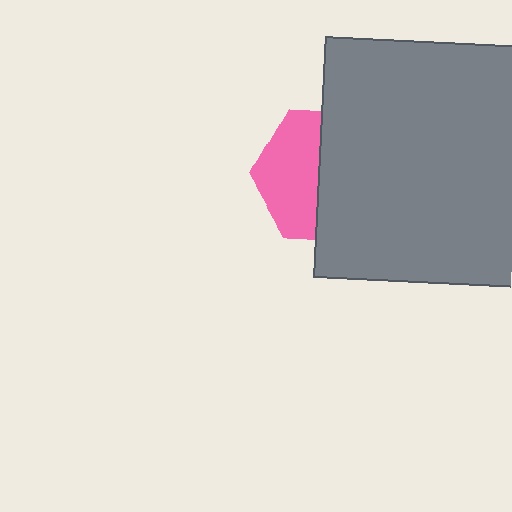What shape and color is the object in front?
The object in front is a gray square.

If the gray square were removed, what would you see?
You would see the complete pink hexagon.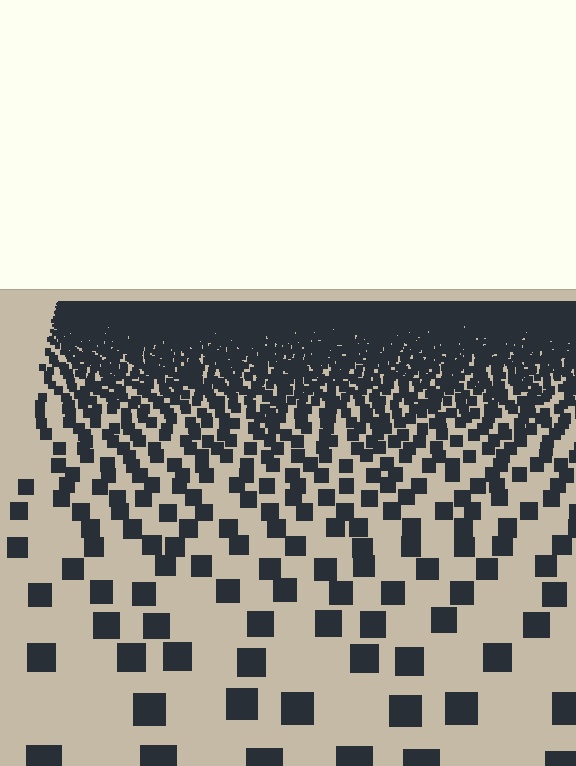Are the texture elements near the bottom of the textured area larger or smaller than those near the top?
Larger. Near the bottom, elements are closer to the viewer and appear at a bigger on-screen size.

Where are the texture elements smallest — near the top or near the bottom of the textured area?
Near the top.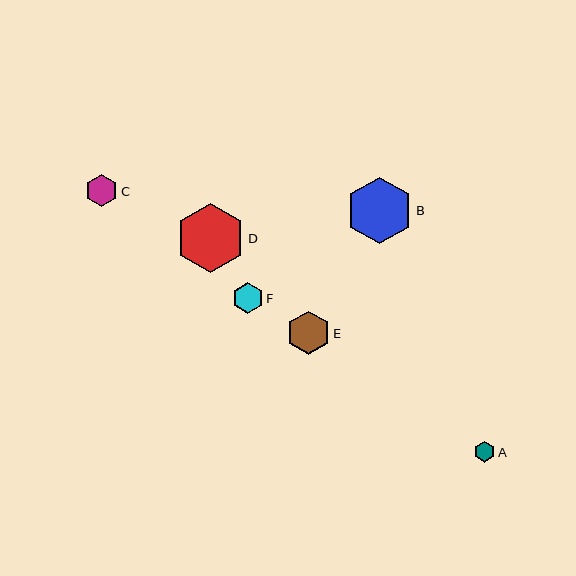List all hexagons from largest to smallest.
From largest to smallest: D, B, E, C, F, A.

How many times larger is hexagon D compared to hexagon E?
Hexagon D is approximately 1.6 times the size of hexagon E.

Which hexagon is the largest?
Hexagon D is the largest with a size of approximately 69 pixels.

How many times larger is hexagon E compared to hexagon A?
Hexagon E is approximately 2.1 times the size of hexagon A.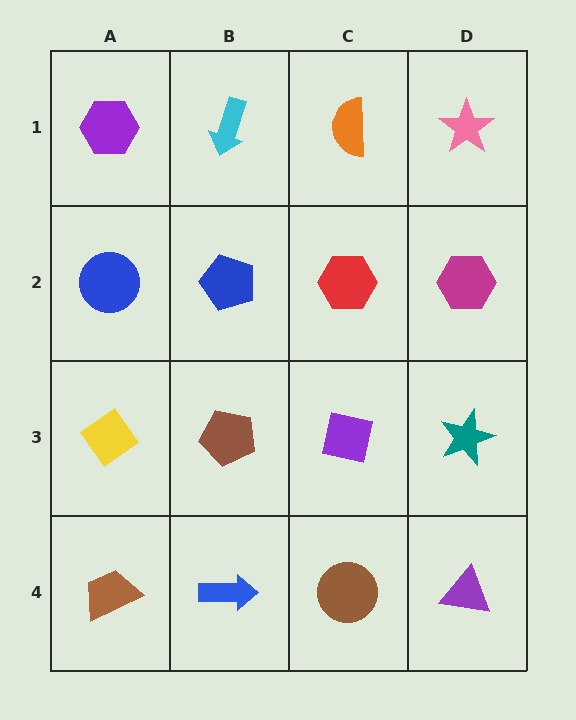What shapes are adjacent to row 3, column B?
A blue pentagon (row 2, column B), a blue arrow (row 4, column B), a yellow diamond (row 3, column A), a purple square (row 3, column C).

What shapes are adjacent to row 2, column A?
A purple hexagon (row 1, column A), a yellow diamond (row 3, column A), a blue pentagon (row 2, column B).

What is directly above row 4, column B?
A brown pentagon.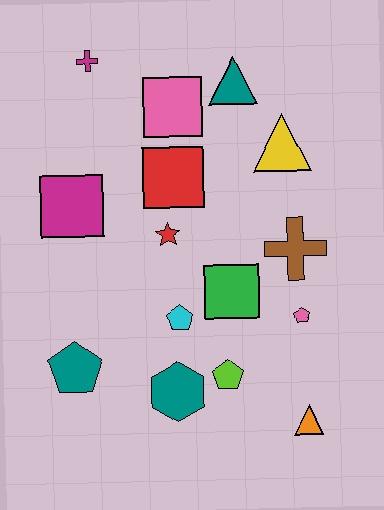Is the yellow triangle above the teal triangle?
No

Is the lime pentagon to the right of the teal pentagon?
Yes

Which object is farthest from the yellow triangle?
The teal pentagon is farthest from the yellow triangle.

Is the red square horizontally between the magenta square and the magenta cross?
No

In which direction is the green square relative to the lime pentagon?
The green square is above the lime pentagon.